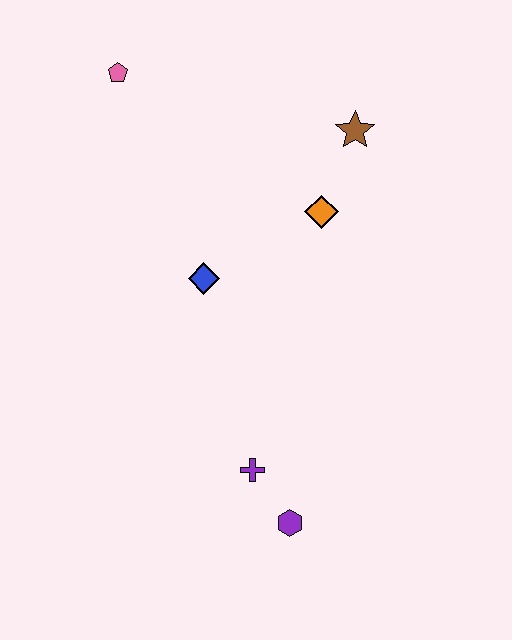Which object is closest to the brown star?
The orange diamond is closest to the brown star.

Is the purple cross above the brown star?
No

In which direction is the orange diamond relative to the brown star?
The orange diamond is below the brown star.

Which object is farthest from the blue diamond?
The purple hexagon is farthest from the blue diamond.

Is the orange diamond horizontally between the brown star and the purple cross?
Yes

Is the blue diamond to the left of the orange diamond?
Yes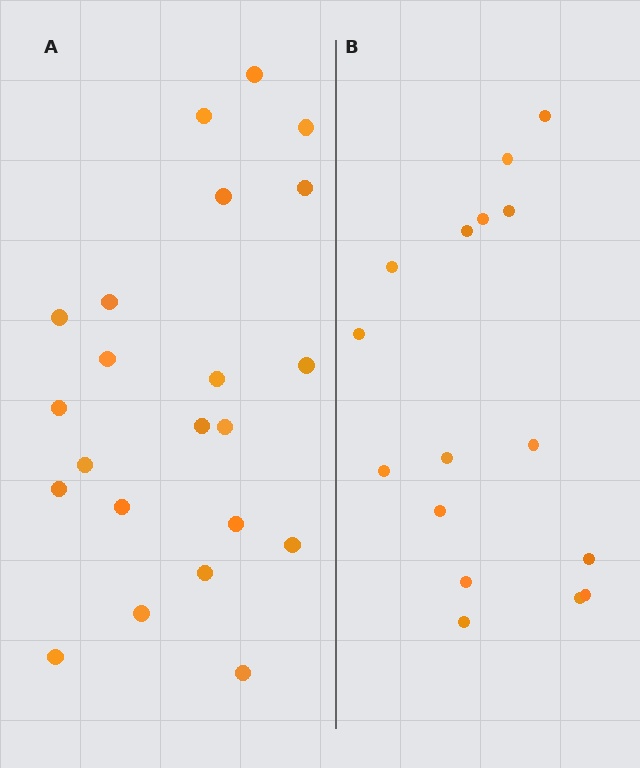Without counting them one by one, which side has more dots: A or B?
Region A (the left region) has more dots.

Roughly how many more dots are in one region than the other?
Region A has about 6 more dots than region B.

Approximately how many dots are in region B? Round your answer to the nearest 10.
About 20 dots. (The exact count is 16, which rounds to 20.)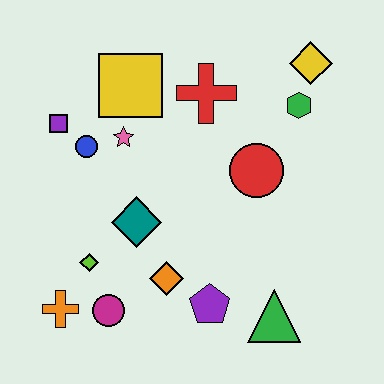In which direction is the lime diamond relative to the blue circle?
The lime diamond is below the blue circle.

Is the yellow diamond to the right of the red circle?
Yes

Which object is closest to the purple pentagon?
The orange diamond is closest to the purple pentagon.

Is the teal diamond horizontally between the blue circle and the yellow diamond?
Yes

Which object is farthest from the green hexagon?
The orange cross is farthest from the green hexagon.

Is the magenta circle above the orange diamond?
No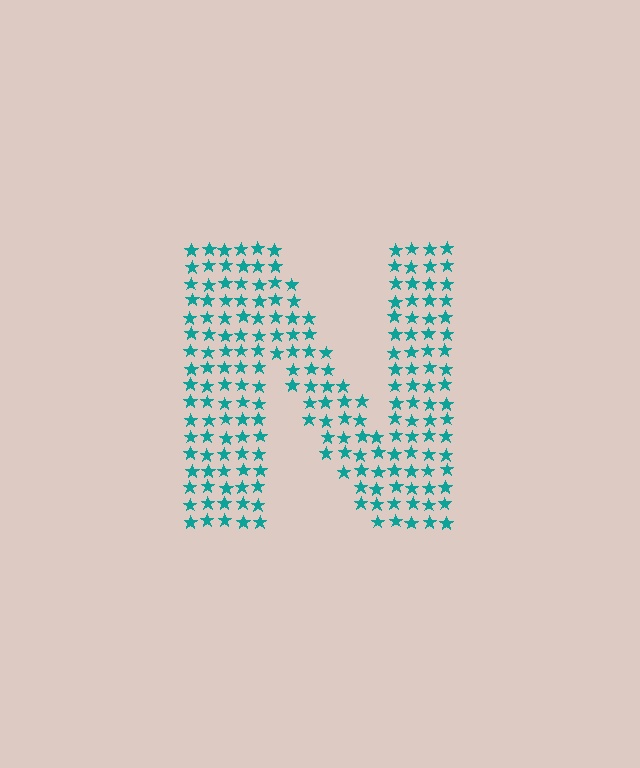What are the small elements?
The small elements are stars.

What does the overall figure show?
The overall figure shows the letter N.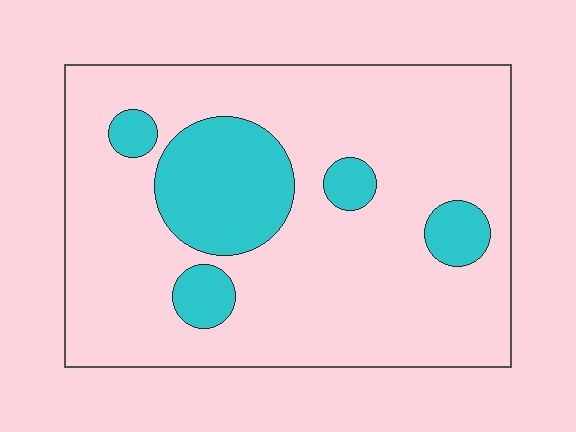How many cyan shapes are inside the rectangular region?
5.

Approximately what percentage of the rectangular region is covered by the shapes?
Approximately 20%.